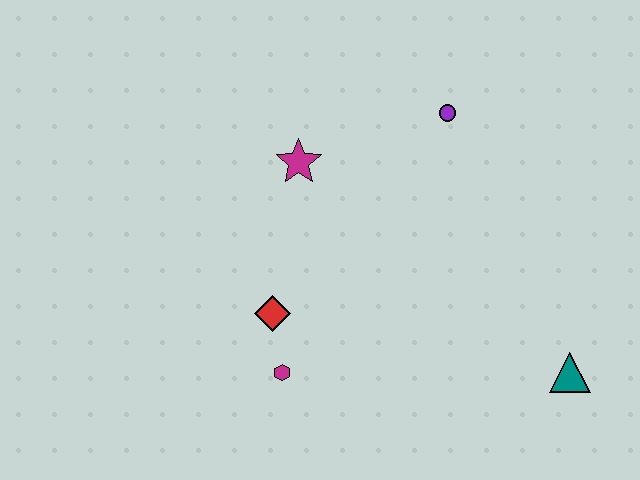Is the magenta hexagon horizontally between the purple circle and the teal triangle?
No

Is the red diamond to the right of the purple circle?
No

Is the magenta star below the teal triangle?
No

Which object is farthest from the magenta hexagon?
The purple circle is farthest from the magenta hexagon.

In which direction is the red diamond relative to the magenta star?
The red diamond is below the magenta star.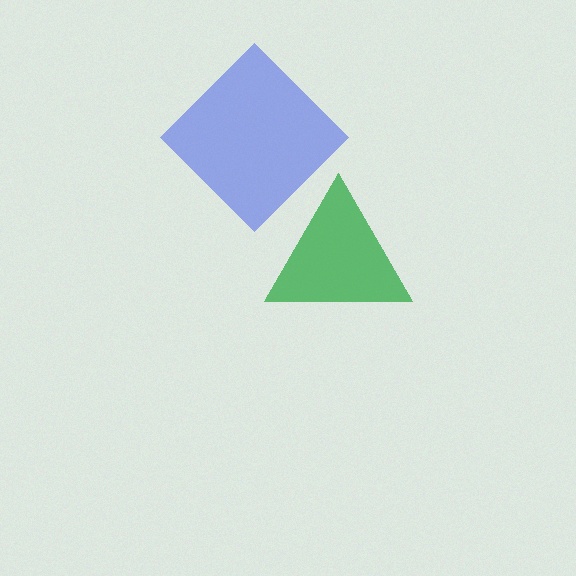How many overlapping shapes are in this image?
There are 2 overlapping shapes in the image.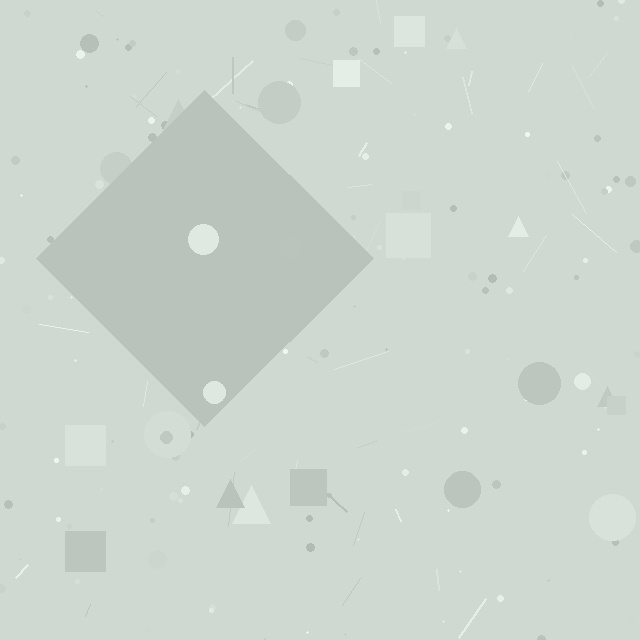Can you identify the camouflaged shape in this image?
The camouflaged shape is a diamond.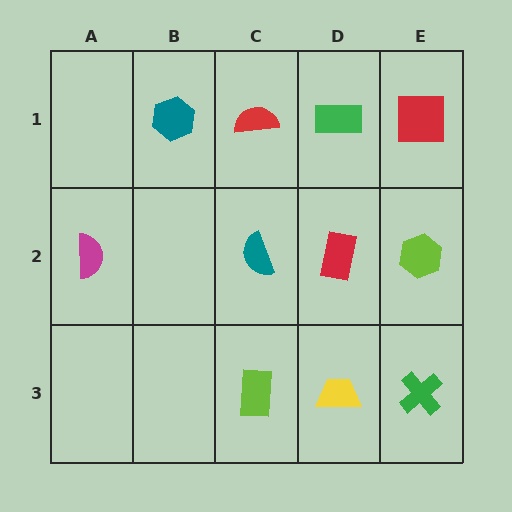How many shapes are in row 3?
3 shapes.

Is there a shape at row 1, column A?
No, that cell is empty.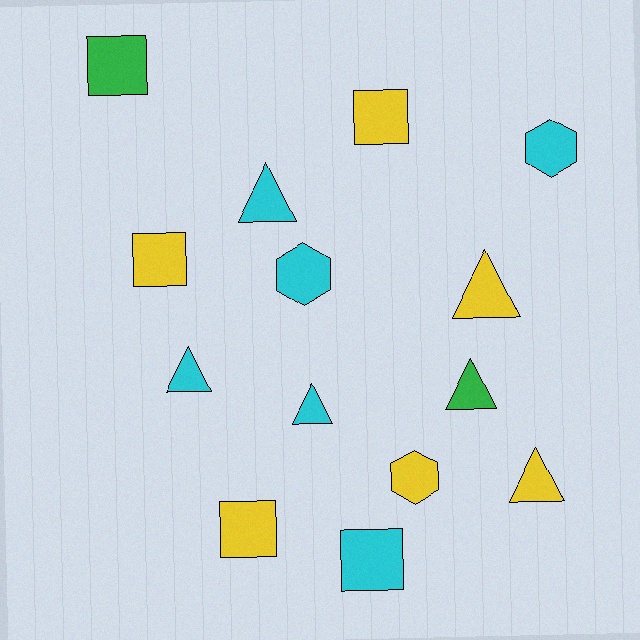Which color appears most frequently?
Yellow, with 6 objects.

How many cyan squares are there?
There is 1 cyan square.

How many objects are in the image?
There are 14 objects.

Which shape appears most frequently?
Triangle, with 6 objects.